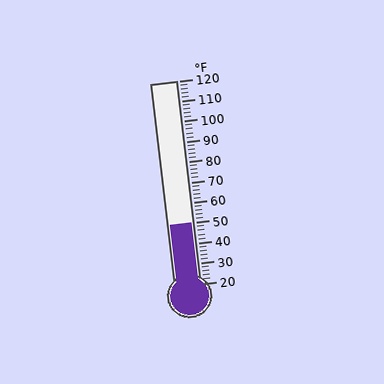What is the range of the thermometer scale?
The thermometer scale ranges from 20°F to 120°F.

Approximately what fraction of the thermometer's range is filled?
The thermometer is filled to approximately 30% of its range.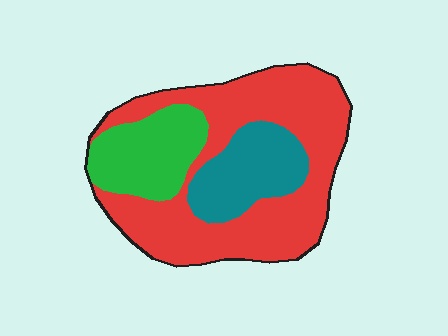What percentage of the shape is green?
Green covers roughly 20% of the shape.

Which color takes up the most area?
Red, at roughly 60%.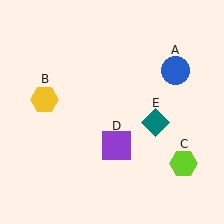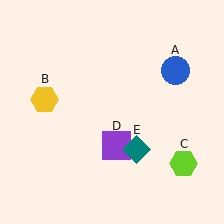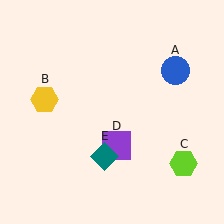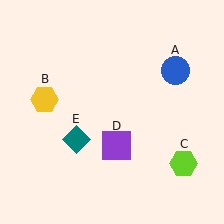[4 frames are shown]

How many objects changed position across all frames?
1 object changed position: teal diamond (object E).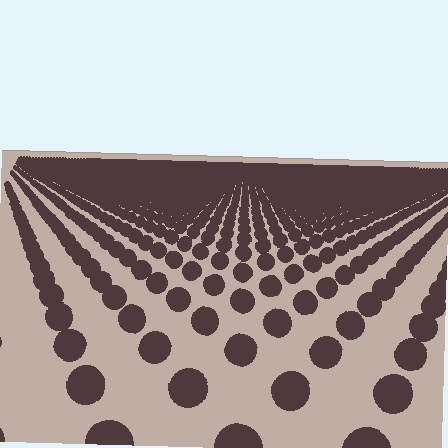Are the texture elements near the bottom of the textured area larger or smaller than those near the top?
Larger. Near the bottom, elements are closer to the viewer and appear at a bigger on-screen size.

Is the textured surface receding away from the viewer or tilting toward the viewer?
The surface is receding away from the viewer. Texture elements get smaller and denser toward the top.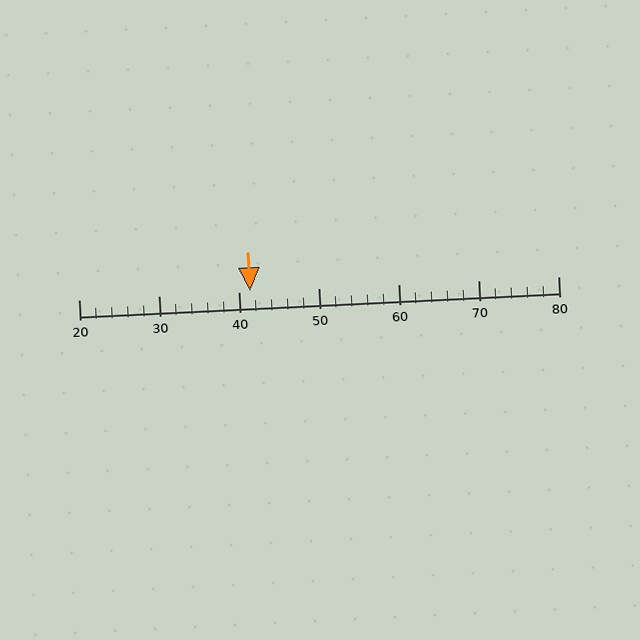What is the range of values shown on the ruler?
The ruler shows values from 20 to 80.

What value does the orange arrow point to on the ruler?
The orange arrow points to approximately 41.